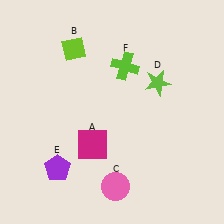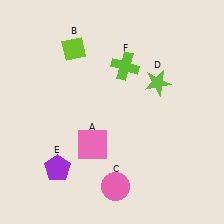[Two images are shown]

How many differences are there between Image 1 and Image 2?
There is 1 difference between the two images.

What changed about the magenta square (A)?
In Image 1, A is magenta. In Image 2, it changed to pink.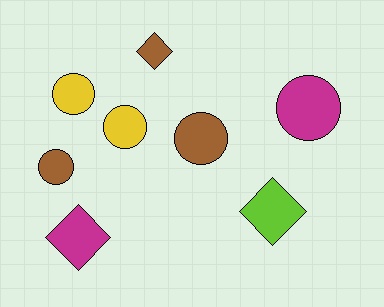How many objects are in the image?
There are 8 objects.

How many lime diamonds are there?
There is 1 lime diamond.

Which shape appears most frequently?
Circle, with 5 objects.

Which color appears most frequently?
Brown, with 3 objects.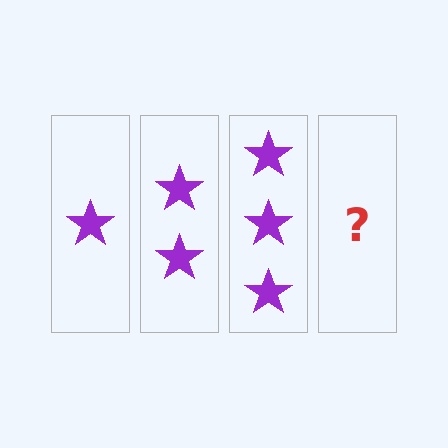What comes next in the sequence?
The next element should be 4 stars.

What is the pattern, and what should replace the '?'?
The pattern is that each step adds one more star. The '?' should be 4 stars.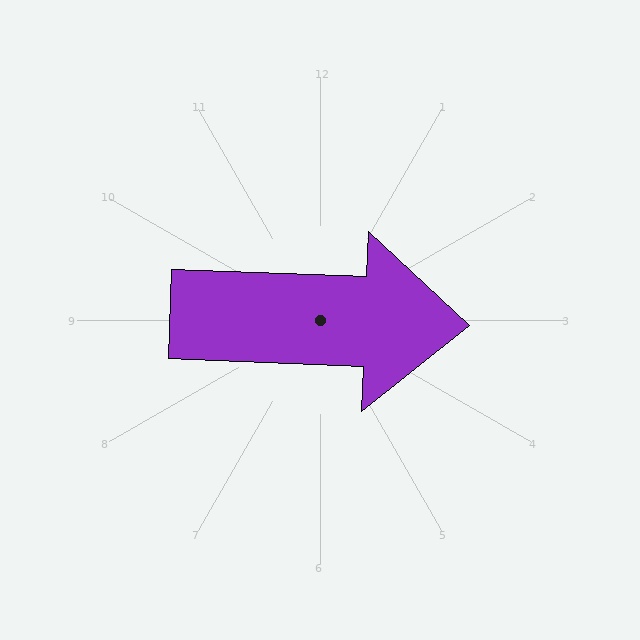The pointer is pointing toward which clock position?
Roughly 3 o'clock.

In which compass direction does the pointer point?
East.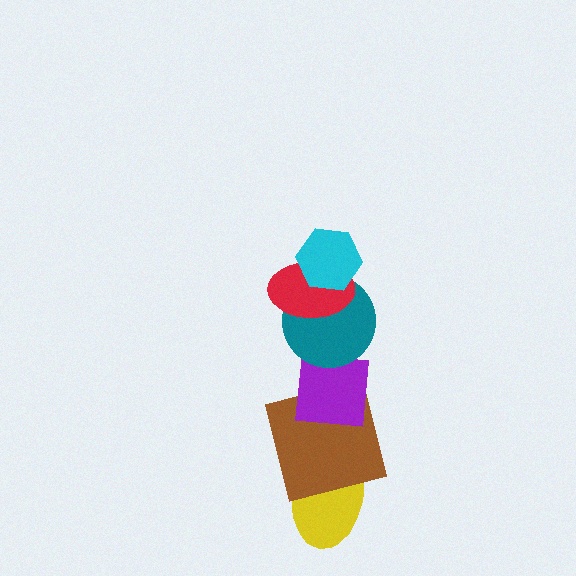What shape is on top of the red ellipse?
The cyan hexagon is on top of the red ellipse.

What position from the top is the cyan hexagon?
The cyan hexagon is 1st from the top.